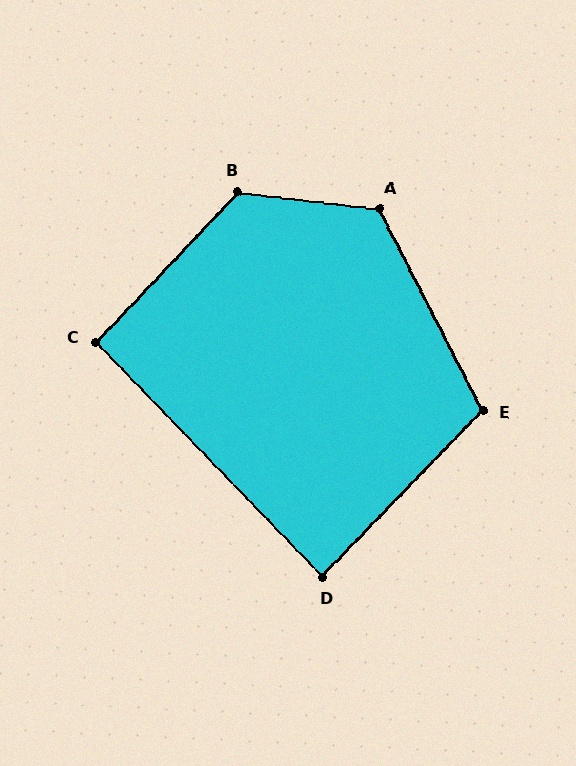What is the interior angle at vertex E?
Approximately 109 degrees (obtuse).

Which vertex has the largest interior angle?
B, at approximately 127 degrees.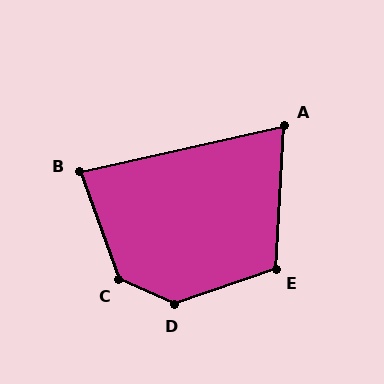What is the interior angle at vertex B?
Approximately 83 degrees (acute).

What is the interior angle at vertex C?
Approximately 134 degrees (obtuse).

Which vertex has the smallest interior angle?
A, at approximately 74 degrees.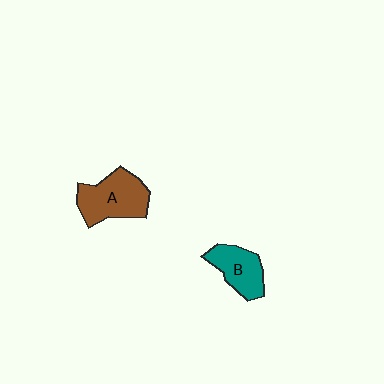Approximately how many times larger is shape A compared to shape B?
Approximately 1.4 times.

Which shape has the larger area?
Shape A (brown).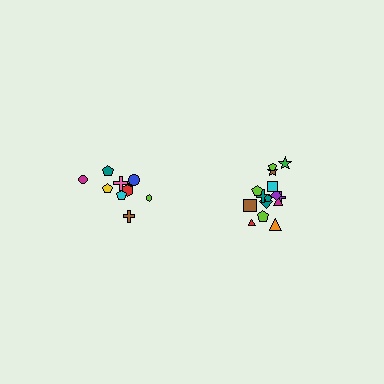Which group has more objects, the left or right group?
The right group.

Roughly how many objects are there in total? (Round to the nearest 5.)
Roughly 25 objects in total.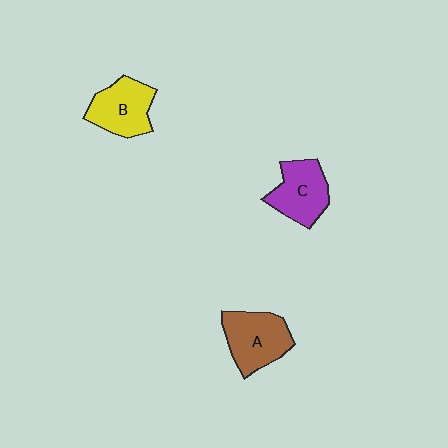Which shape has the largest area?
Shape A (brown).